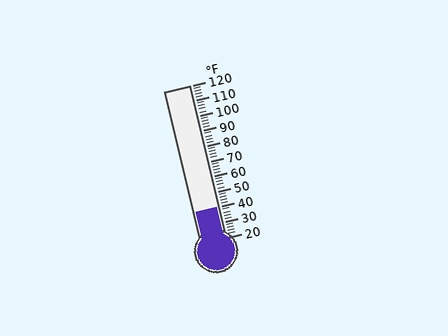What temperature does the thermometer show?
The thermometer shows approximately 40°F.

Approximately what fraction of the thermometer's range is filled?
The thermometer is filled to approximately 20% of its range.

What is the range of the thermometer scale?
The thermometer scale ranges from 20°F to 120°F.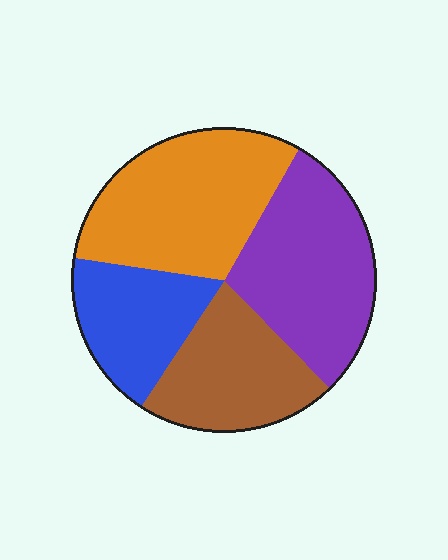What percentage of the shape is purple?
Purple covers roughly 30% of the shape.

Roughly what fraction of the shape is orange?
Orange takes up between a sixth and a third of the shape.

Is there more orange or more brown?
Orange.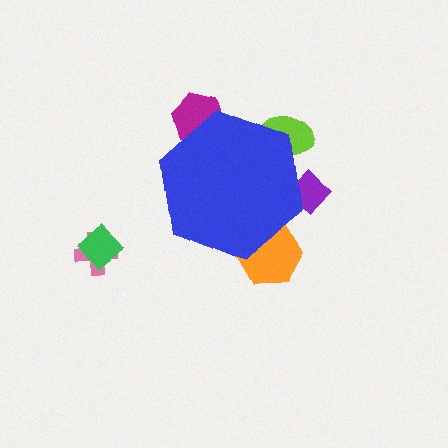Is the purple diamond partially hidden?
Yes, the purple diamond is partially hidden behind the blue hexagon.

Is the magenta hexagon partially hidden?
Yes, the magenta hexagon is partially hidden behind the blue hexagon.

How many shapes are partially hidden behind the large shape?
4 shapes are partially hidden.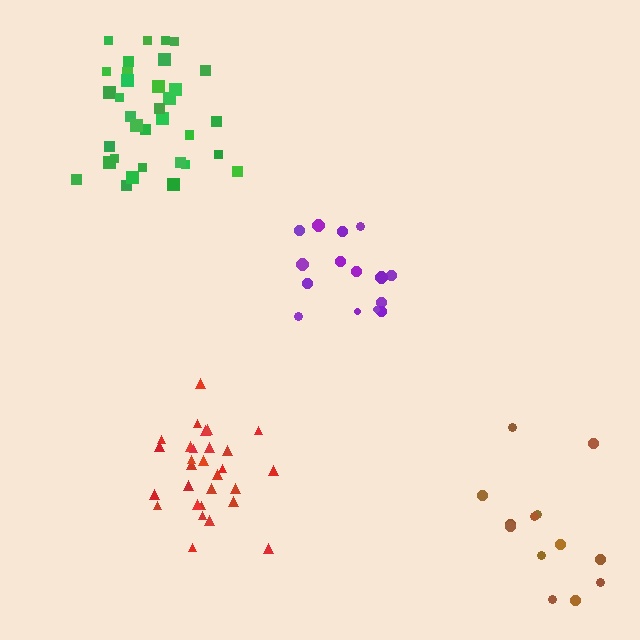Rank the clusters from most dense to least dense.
red, green, purple, brown.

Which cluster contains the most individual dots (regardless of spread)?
Green (35).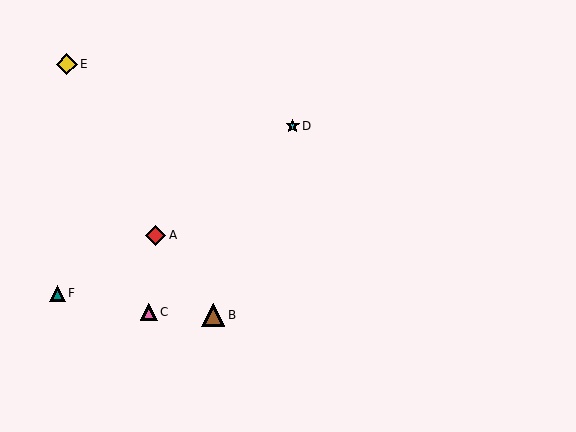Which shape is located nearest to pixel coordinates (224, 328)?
The brown triangle (labeled B) at (213, 315) is nearest to that location.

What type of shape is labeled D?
Shape D is a cyan star.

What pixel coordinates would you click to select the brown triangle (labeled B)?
Click at (213, 315) to select the brown triangle B.